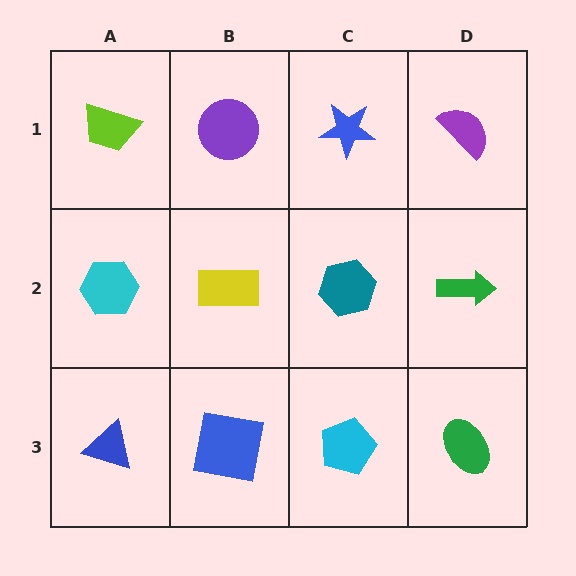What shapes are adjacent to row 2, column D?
A purple semicircle (row 1, column D), a green ellipse (row 3, column D), a teal hexagon (row 2, column C).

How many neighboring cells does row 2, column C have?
4.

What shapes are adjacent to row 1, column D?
A green arrow (row 2, column D), a blue star (row 1, column C).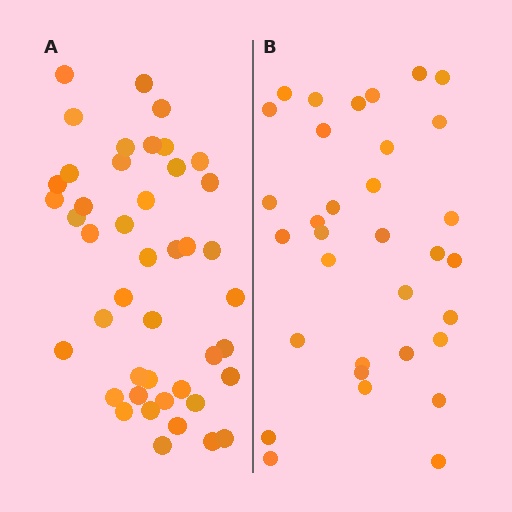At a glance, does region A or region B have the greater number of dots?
Region A (the left region) has more dots.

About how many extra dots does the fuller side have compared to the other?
Region A has roughly 12 or so more dots than region B.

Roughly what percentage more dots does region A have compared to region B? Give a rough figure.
About 35% more.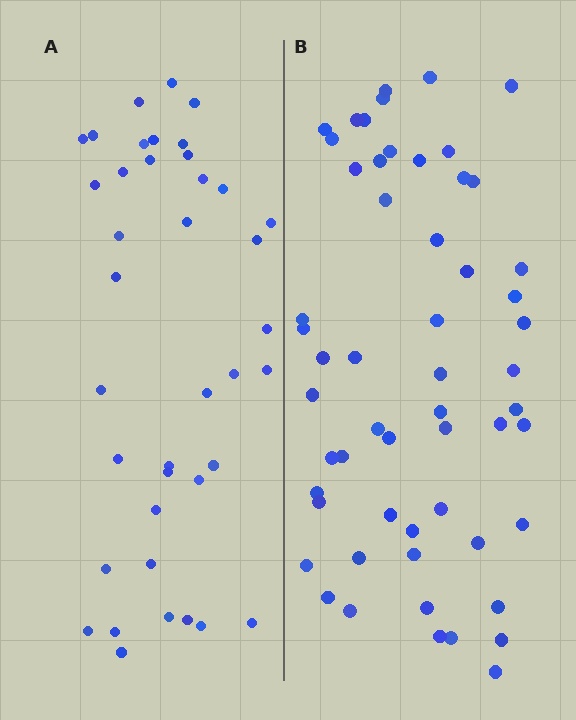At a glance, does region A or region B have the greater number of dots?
Region B (the right region) has more dots.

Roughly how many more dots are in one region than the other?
Region B has approximately 15 more dots than region A.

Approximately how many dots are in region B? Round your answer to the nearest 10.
About 60 dots. (The exact count is 56, which rounds to 60.)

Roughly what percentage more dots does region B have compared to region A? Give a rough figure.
About 45% more.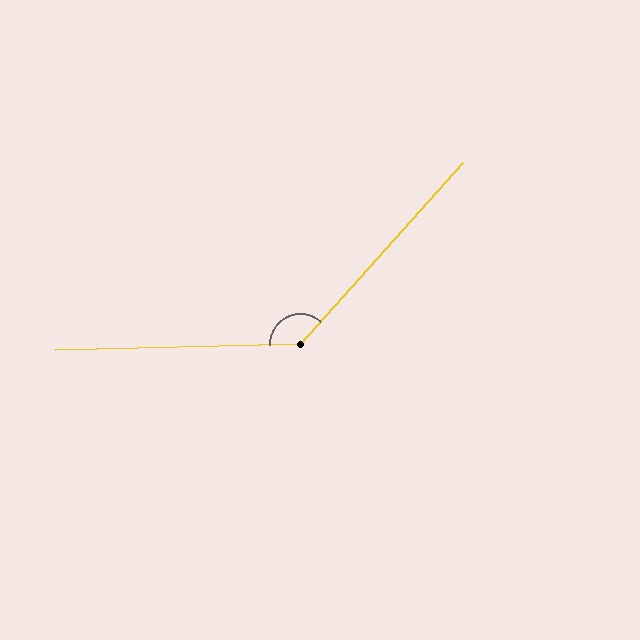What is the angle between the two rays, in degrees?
Approximately 133 degrees.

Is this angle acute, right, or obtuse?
It is obtuse.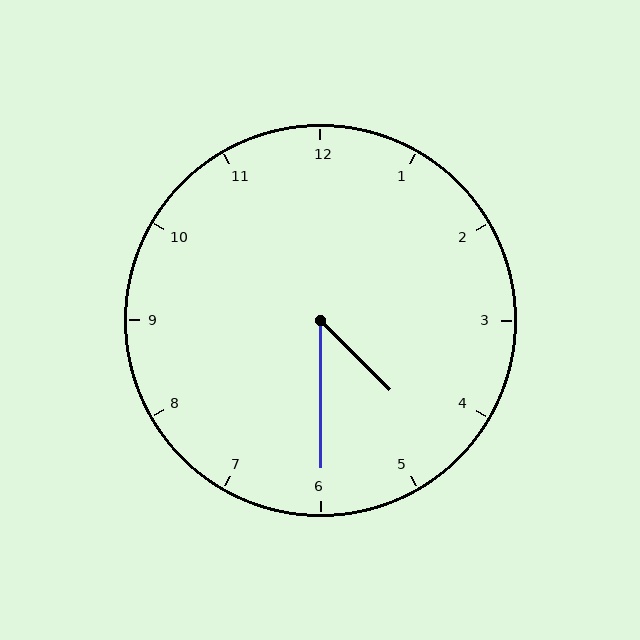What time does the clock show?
4:30.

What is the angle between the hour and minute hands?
Approximately 45 degrees.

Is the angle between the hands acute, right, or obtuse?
It is acute.